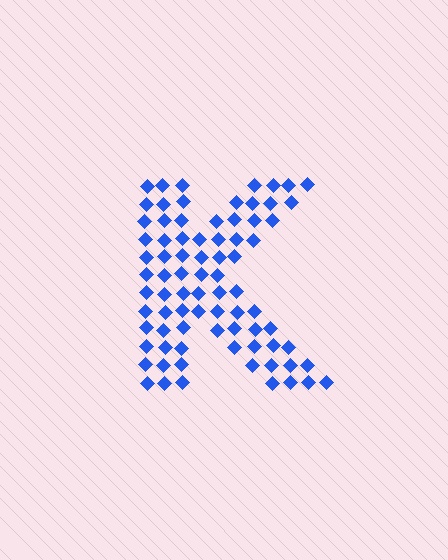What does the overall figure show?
The overall figure shows the letter K.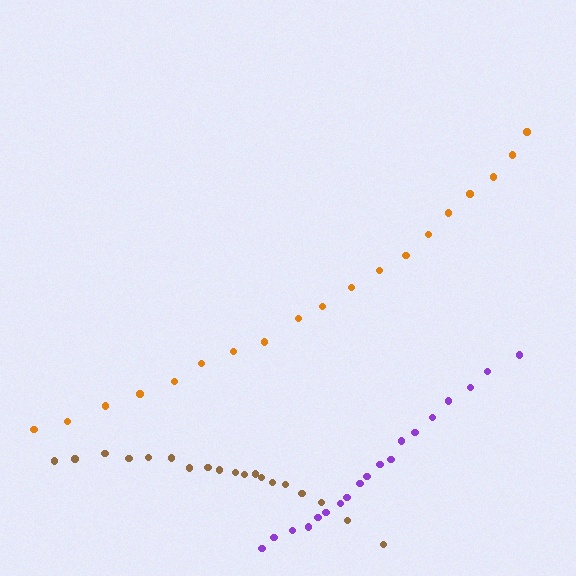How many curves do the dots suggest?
There are 3 distinct paths.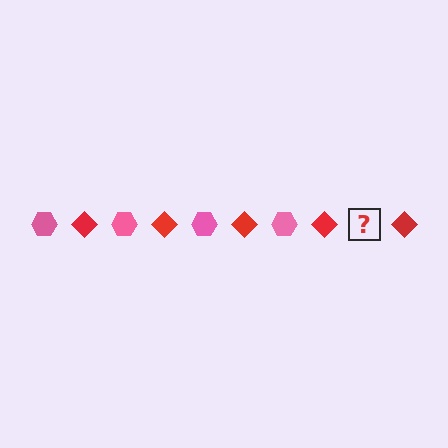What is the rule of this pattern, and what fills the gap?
The rule is that the pattern alternates between pink hexagon and red diamond. The gap should be filled with a pink hexagon.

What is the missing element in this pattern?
The missing element is a pink hexagon.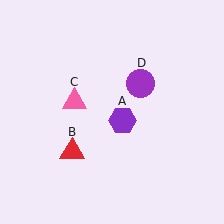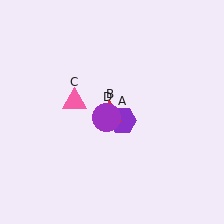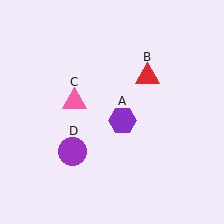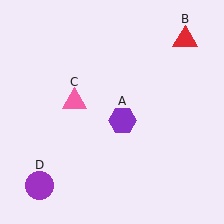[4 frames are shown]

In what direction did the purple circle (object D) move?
The purple circle (object D) moved down and to the left.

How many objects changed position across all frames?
2 objects changed position: red triangle (object B), purple circle (object D).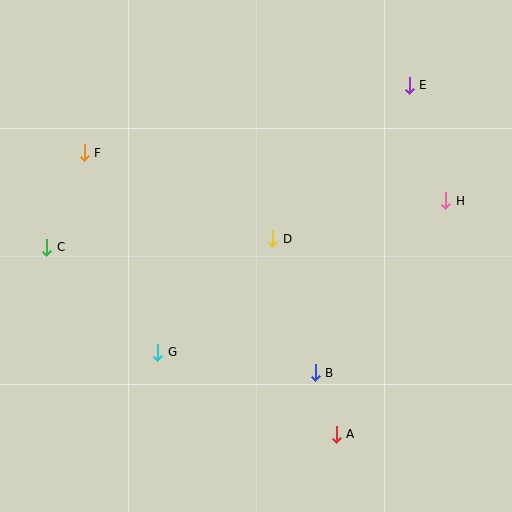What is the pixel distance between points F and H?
The distance between F and H is 364 pixels.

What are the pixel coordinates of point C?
Point C is at (47, 247).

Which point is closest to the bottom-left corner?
Point G is closest to the bottom-left corner.